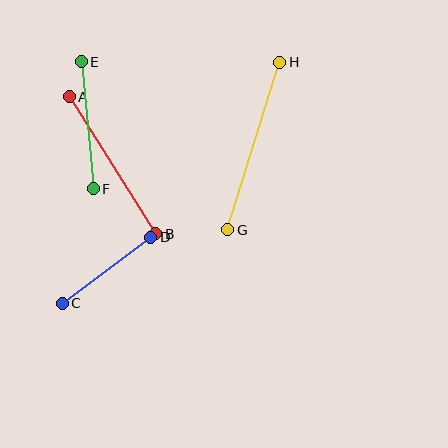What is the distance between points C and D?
The distance is approximately 111 pixels.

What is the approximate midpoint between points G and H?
The midpoint is at approximately (254, 146) pixels.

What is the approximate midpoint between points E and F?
The midpoint is at approximately (87, 125) pixels.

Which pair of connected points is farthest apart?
Points G and H are farthest apart.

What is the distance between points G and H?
The distance is approximately 176 pixels.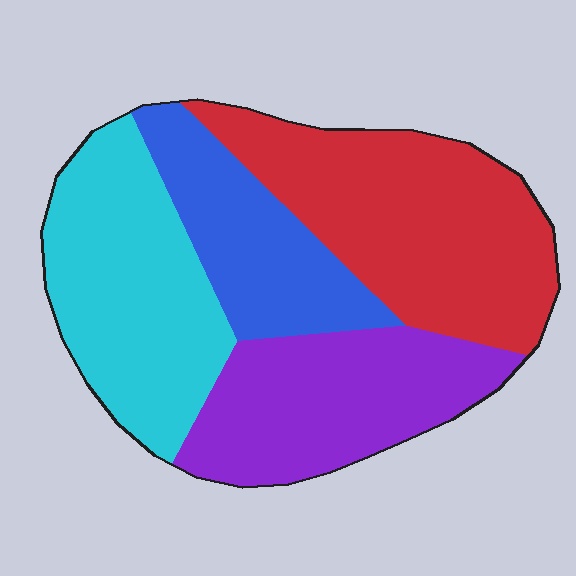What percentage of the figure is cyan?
Cyan takes up between a quarter and a half of the figure.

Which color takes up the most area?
Red, at roughly 30%.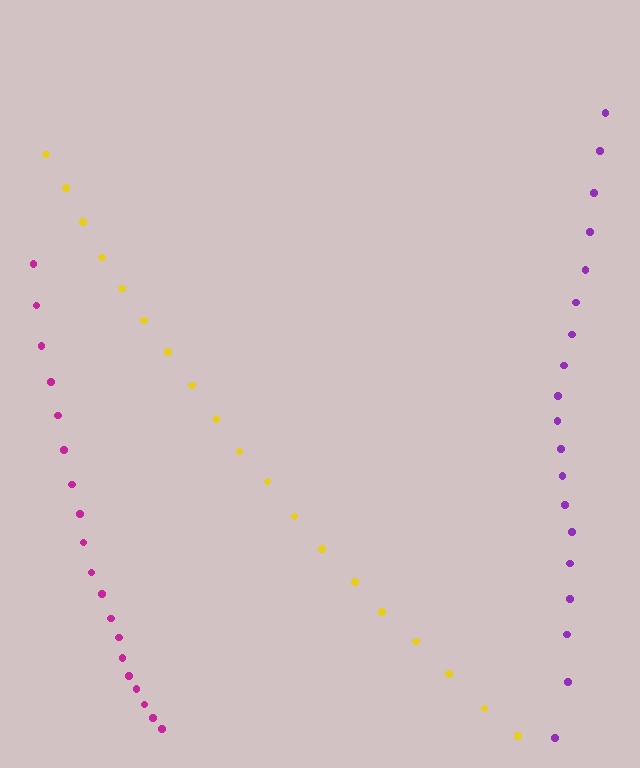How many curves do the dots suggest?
There are 3 distinct paths.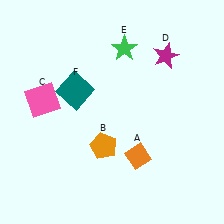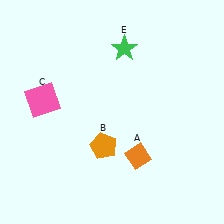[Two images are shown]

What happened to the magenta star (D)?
The magenta star (D) was removed in Image 2. It was in the top-right area of Image 1.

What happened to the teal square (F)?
The teal square (F) was removed in Image 2. It was in the top-left area of Image 1.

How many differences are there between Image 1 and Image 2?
There are 2 differences between the two images.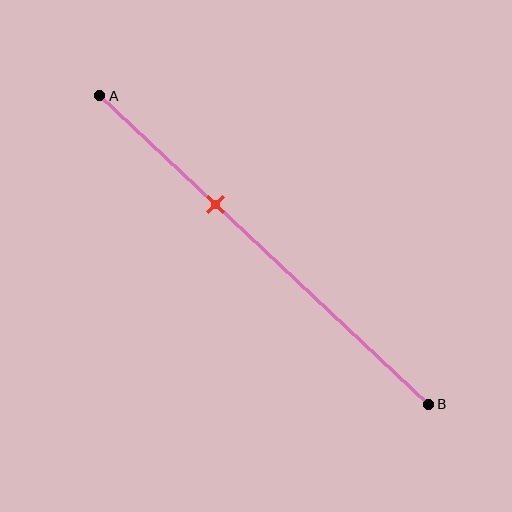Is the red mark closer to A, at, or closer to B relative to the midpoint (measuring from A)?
The red mark is closer to point A than the midpoint of segment AB.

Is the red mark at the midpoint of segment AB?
No, the mark is at about 35% from A, not at the 50% midpoint.